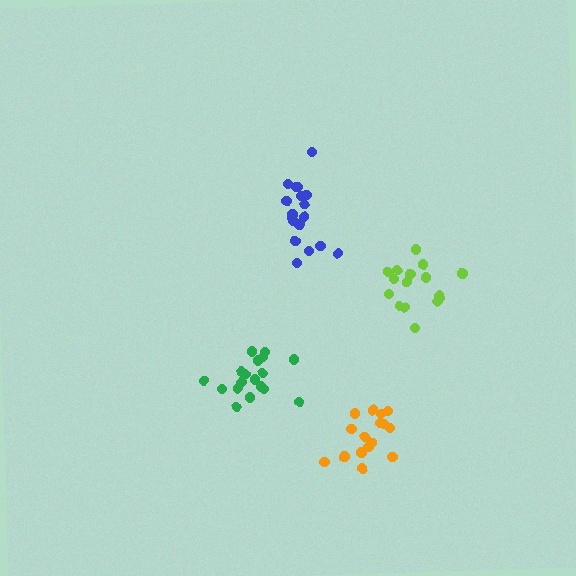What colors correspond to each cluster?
The clusters are colored: blue, lime, green, orange.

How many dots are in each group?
Group 1: 18 dots, Group 2: 16 dots, Group 3: 18 dots, Group 4: 16 dots (68 total).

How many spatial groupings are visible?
There are 4 spatial groupings.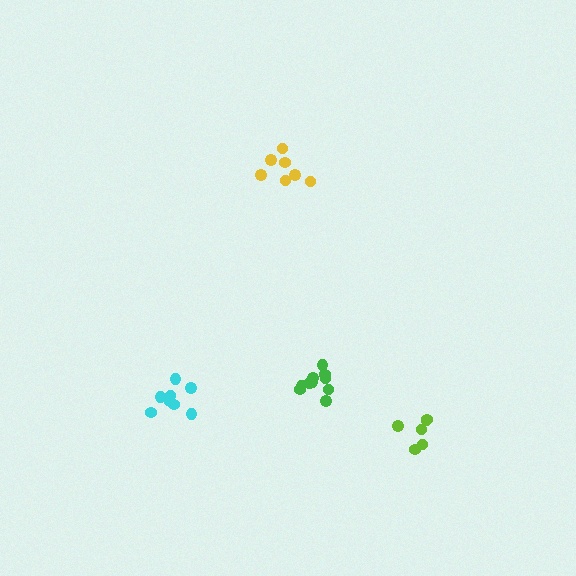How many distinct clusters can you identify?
There are 4 distinct clusters.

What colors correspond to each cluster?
The clusters are colored: lime, yellow, cyan, green.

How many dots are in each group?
Group 1: 6 dots, Group 2: 7 dots, Group 3: 8 dots, Group 4: 11 dots (32 total).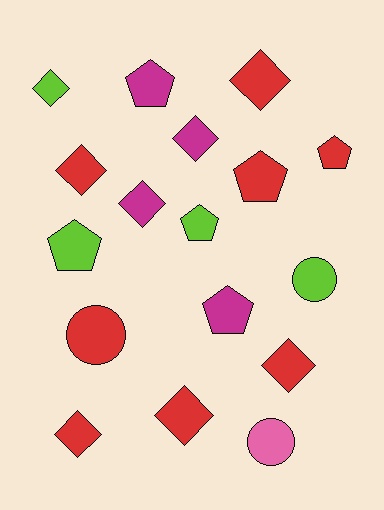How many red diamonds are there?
There are 5 red diamonds.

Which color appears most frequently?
Red, with 8 objects.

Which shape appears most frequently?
Diamond, with 8 objects.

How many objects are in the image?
There are 17 objects.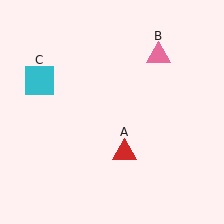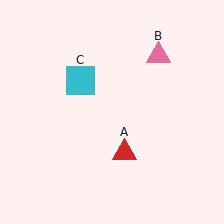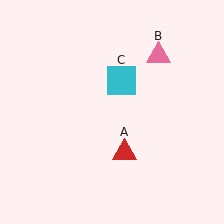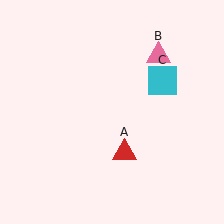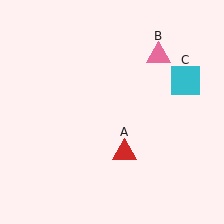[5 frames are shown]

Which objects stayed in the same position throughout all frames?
Red triangle (object A) and pink triangle (object B) remained stationary.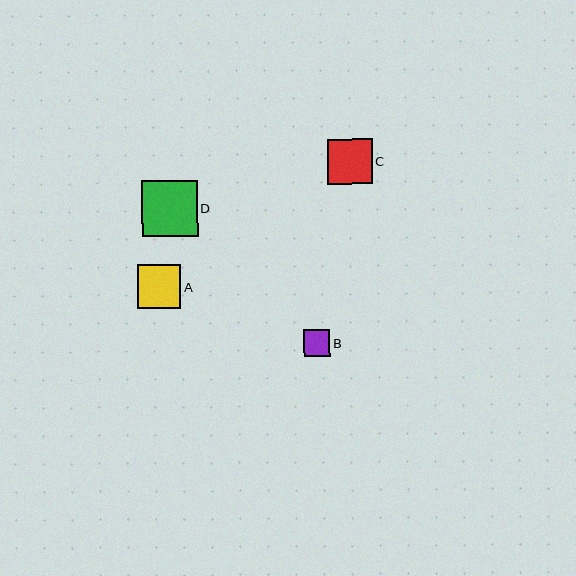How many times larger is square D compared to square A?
Square D is approximately 1.3 times the size of square A.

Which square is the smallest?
Square B is the smallest with a size of approximately 27 pixels.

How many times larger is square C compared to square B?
Square C is approximately 1.7 times the size of square B.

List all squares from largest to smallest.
From largest to smallest: D, C, A, B.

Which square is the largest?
Square D is the largest with a size of approximately 56 pixels.